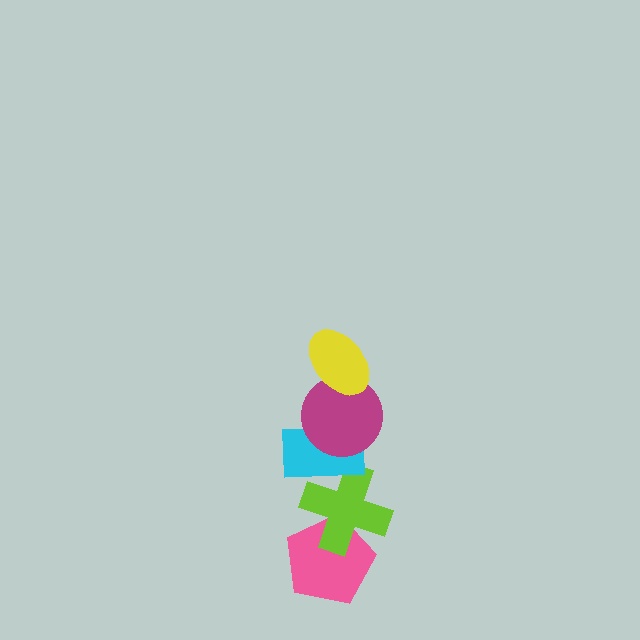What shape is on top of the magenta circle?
The yellow ellipse is on top of the magenta circle.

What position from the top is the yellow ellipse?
The yellow ellipse is 1st from the top.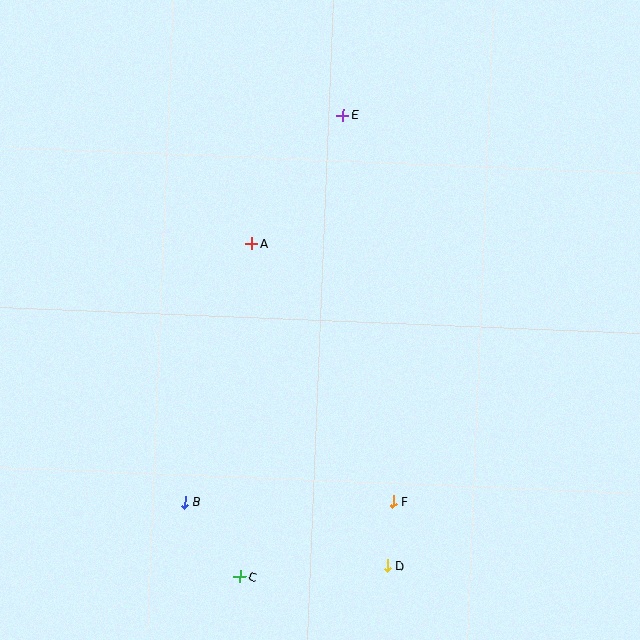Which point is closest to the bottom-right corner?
Point D is closest to the bottom-right corner.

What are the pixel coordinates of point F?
Point F is at (393, 501).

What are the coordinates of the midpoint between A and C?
The midpoint between A and C is at (246, 410).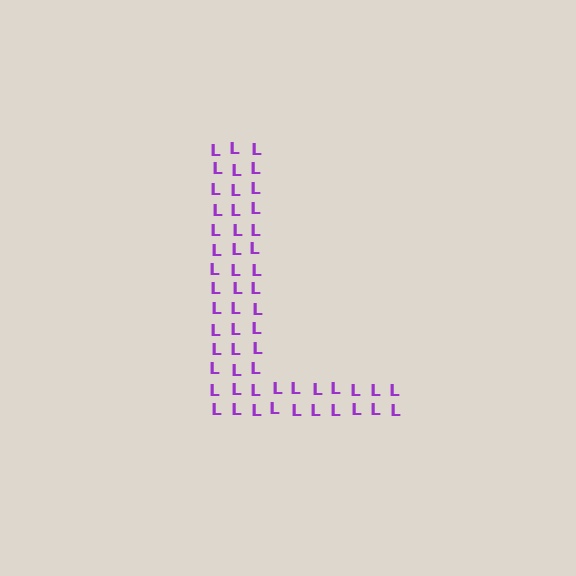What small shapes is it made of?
It is made of small letter L's.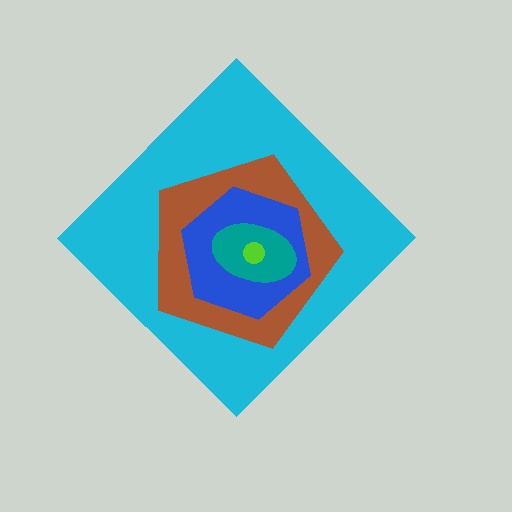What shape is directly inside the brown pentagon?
The blue hexagon.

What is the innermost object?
The lime circle.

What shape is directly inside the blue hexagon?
The teal ellipse.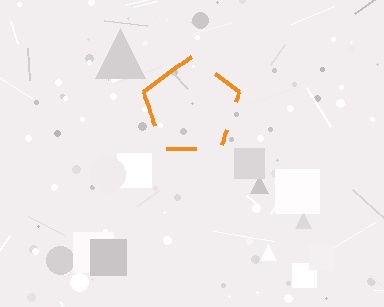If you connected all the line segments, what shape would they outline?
They would outline a pentagon.